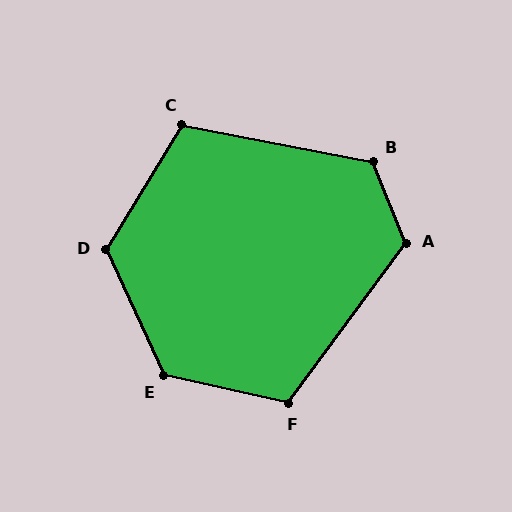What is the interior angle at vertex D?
Approximately 124 degrees (obtuse).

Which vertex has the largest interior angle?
E, at approximately 128 degrees.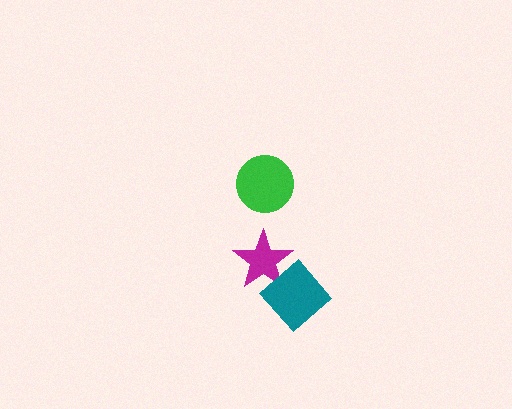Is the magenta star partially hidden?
Yes, it is partially covered by another shape.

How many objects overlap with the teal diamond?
1 object overlaps with the teal diamond.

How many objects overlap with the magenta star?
1 object overlaps with the magenta star.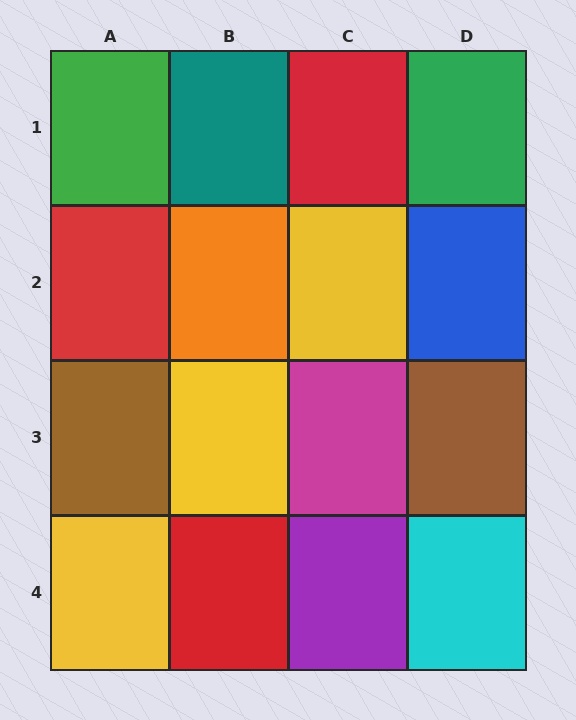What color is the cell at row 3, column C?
Magenta.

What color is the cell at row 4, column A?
Yellow.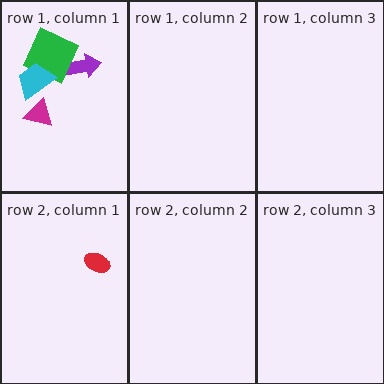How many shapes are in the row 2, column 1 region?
1.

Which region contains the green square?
The row 1, column 1 region.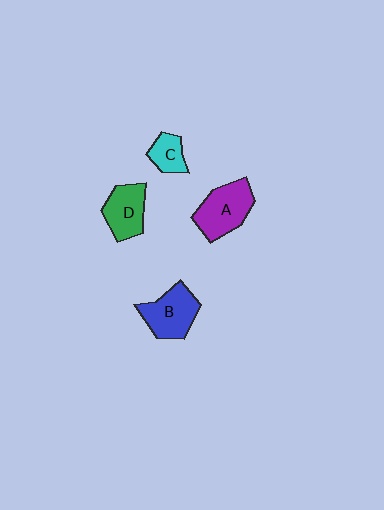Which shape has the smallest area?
Shape C (cyan).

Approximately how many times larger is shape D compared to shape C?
Approximately 1.6 times.